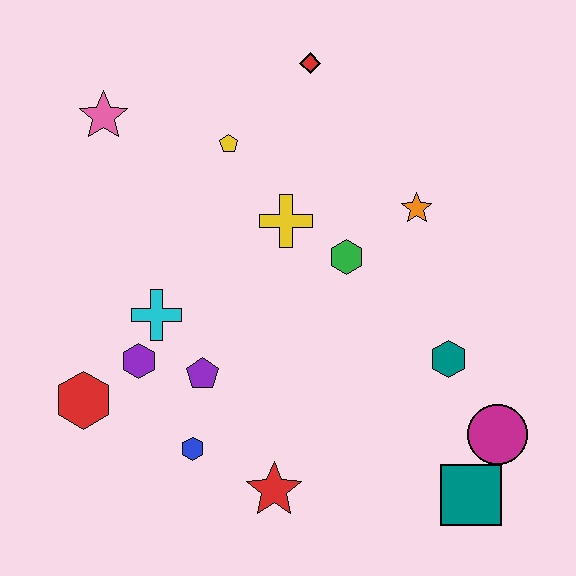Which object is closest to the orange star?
The green hexagon is closest to the orange star.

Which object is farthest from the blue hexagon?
The red diamond is farthest from the blue hexagon.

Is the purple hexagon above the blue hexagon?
Yes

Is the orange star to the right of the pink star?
Yes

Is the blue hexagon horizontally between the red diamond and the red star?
No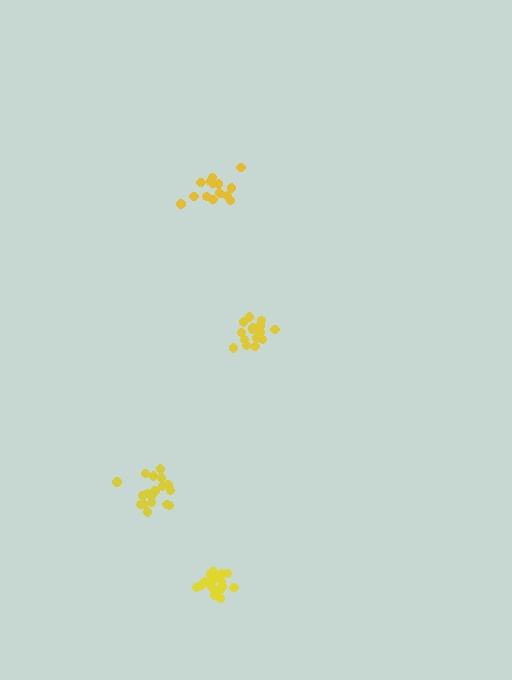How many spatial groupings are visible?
There are 4 spatial groupings.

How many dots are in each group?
Group 1: 18 dots, Group 2: 18 dots, Group 3: 15 dots, Group 4: 18 dots (69 total).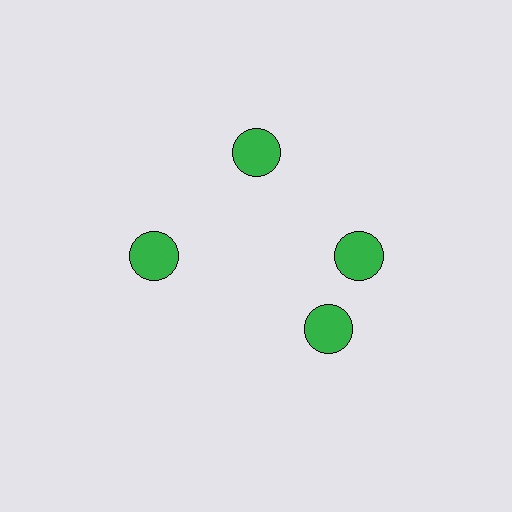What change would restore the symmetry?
The symmetry would be restored by rotating it back into even spacing with its neighbors so that all 4 circles sit at equal angles and equal distance from the center.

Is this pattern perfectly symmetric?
No. The 4 green circles are arranged in a ring, but one element near the 6 o'clock position is rotated out of alignment along the ring, breaking the 4-fold rotational symmetry.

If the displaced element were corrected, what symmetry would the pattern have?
It would have 4-fold rotational symmetry — the pattern would map onto itself every 90 degrees.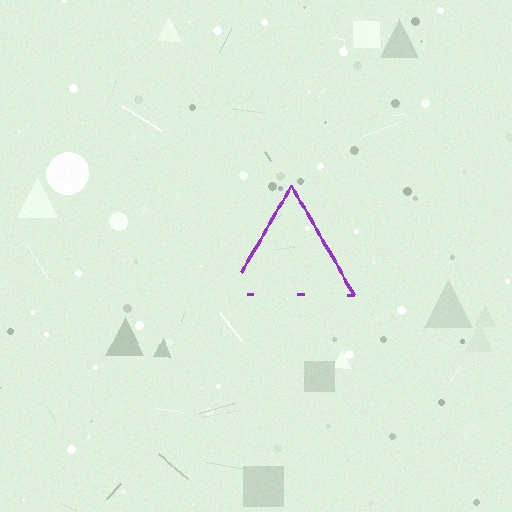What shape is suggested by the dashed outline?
The dashed outline suggests a triangle.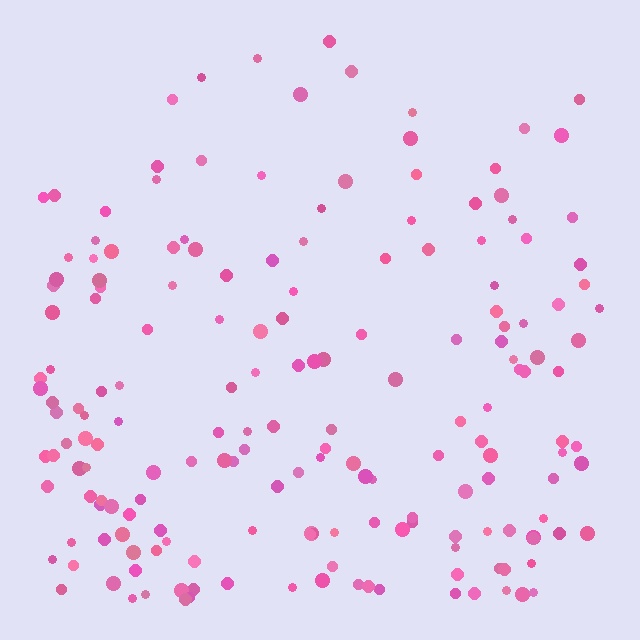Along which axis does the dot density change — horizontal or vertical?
Vertical.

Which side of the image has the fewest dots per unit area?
The top.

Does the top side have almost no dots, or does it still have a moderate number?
Still a moderate number, just noticeably fewer than the bottom.